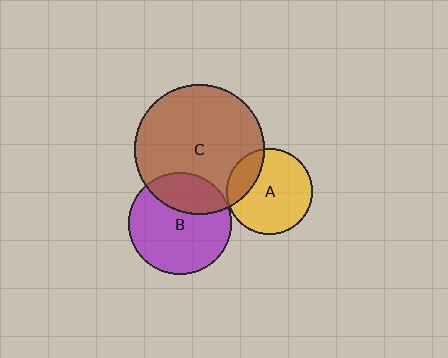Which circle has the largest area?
Circle C (brown).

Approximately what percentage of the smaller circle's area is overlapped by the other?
Approximately 20%.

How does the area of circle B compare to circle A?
Approximately 1.4 times.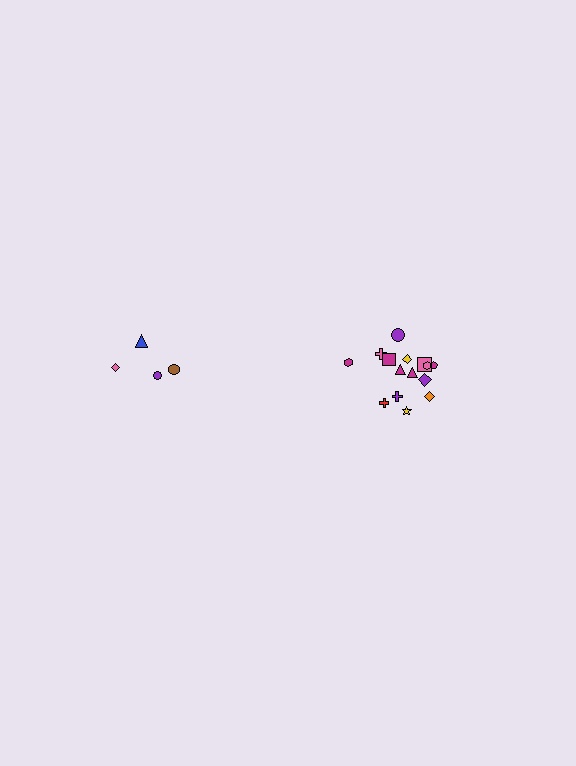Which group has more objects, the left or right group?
The right group.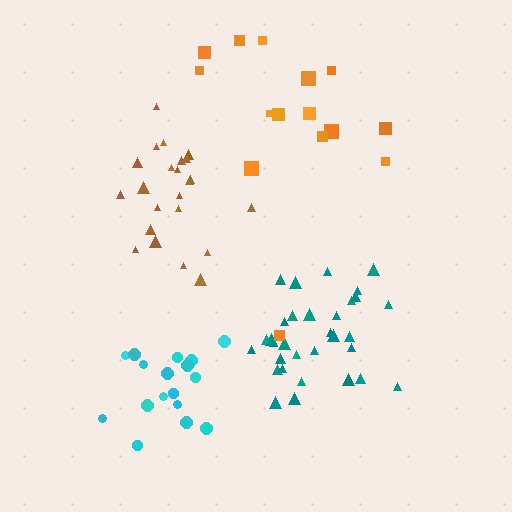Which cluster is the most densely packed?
Teal.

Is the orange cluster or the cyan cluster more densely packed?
Cyan.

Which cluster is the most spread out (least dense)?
Orange.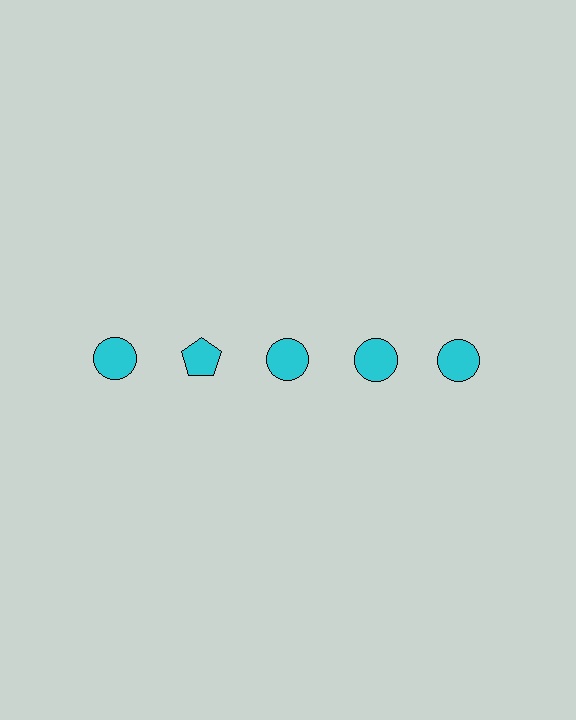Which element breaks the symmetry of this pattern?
The cyan pentagon in the top row, second from left column breaks the symmetry. All other shapes are cyan circles.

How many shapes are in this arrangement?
There are 5 shapes arranged in a grid pattern.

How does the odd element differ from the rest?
It has a different shape: pentagon instead of circle.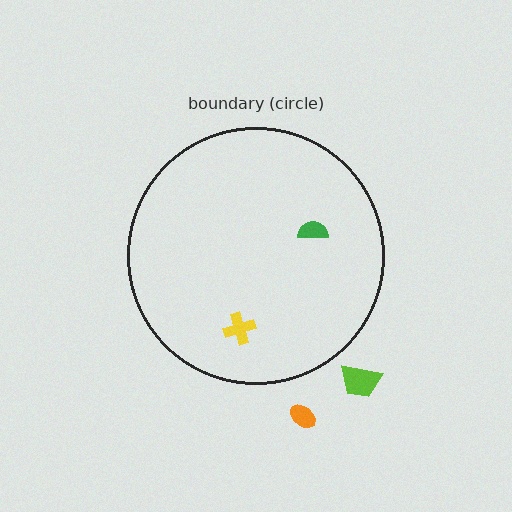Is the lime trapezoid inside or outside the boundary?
Outside.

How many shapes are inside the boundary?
2 inside, 2 outside.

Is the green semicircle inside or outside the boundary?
Inside.